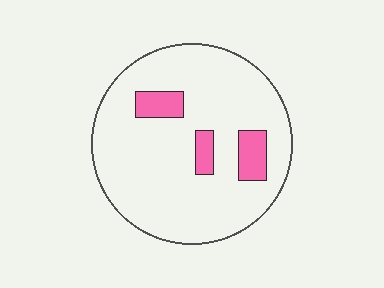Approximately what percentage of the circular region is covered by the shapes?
Approximately 10%.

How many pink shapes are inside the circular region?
3.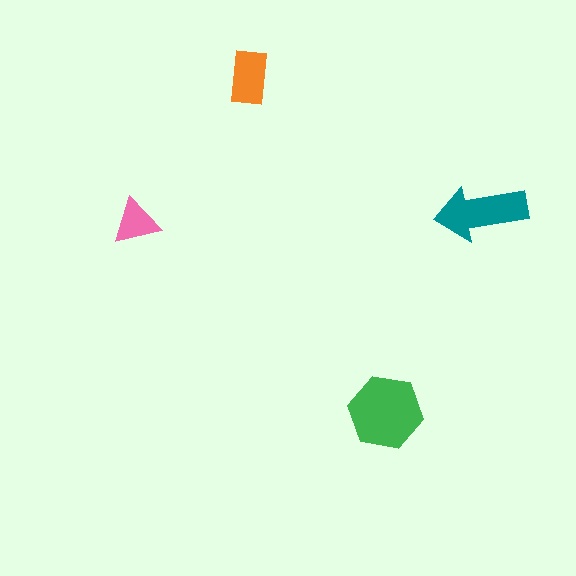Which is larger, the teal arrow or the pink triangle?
The teal arrow.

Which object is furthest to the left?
The pink triangle is leftmost.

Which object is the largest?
The green hexagon.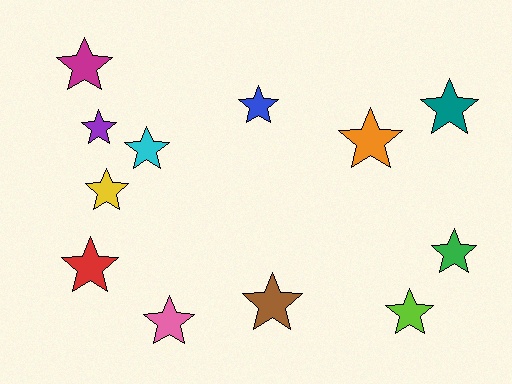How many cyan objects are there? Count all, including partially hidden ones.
There is 1 cyan object.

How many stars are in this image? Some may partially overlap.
There are 12 stars.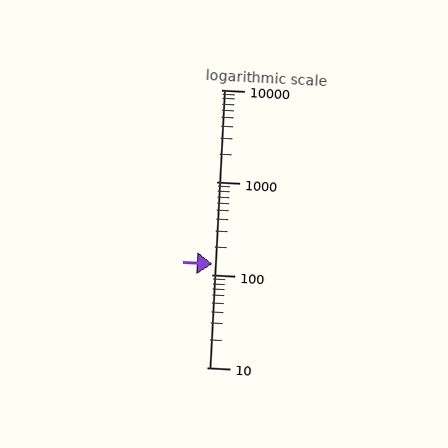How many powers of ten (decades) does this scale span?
The scale spans 3 decades, from 10 to 10000.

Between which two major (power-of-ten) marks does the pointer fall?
The pointer is between 100 and 1000.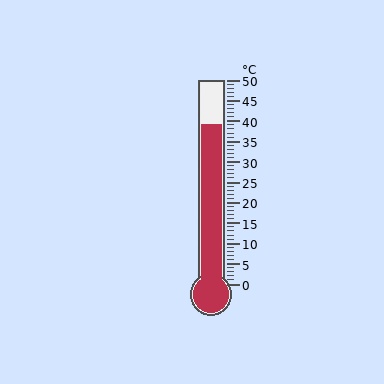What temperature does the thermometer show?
The thermometer shows approximately 39°C.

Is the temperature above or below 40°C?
The temperature is below 40°C.